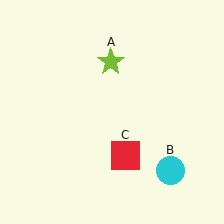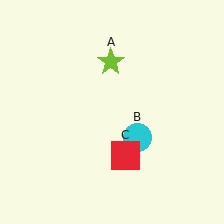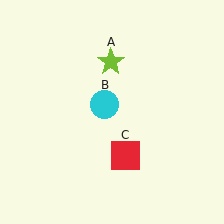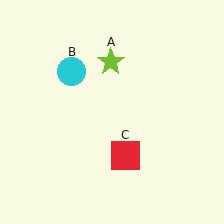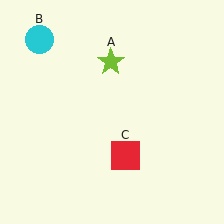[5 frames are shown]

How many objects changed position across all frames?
1 object changed position: cyan circle (object B).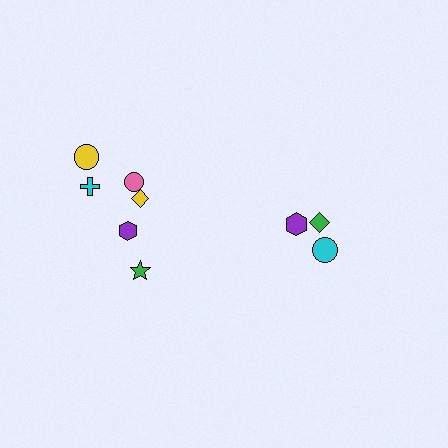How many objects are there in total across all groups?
There are 9 objects.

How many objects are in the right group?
There are 3 objects.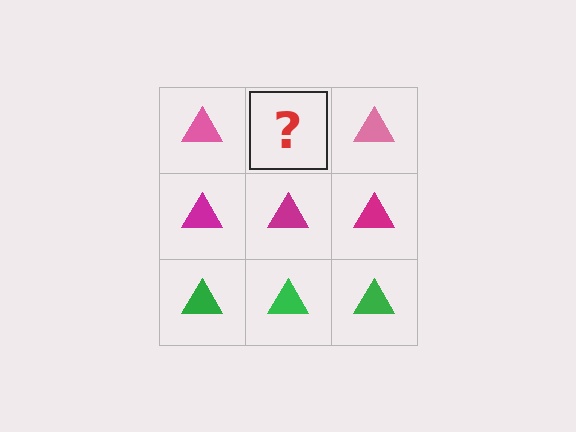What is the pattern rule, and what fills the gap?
The rule is that each row has a consistent color. The gap should be filled with a pink triangle.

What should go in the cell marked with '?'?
The missing cell should contain a pink triangle.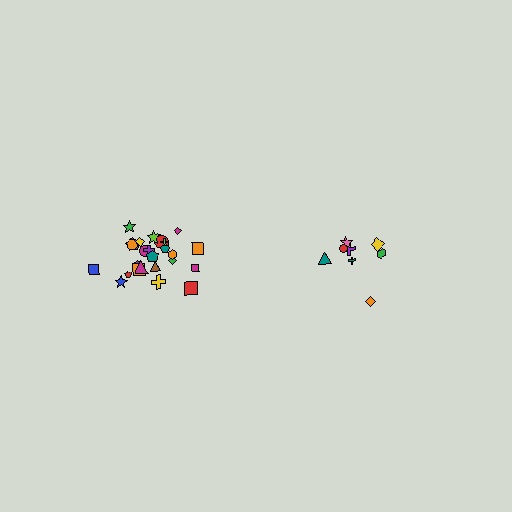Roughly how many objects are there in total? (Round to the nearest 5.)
Roughly 35 objects in total.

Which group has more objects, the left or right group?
The left group.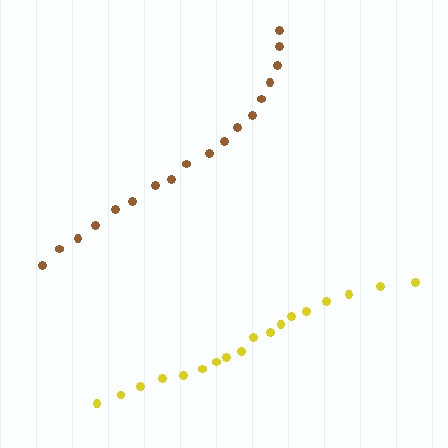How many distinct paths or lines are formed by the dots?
There are 2 distinct paths.